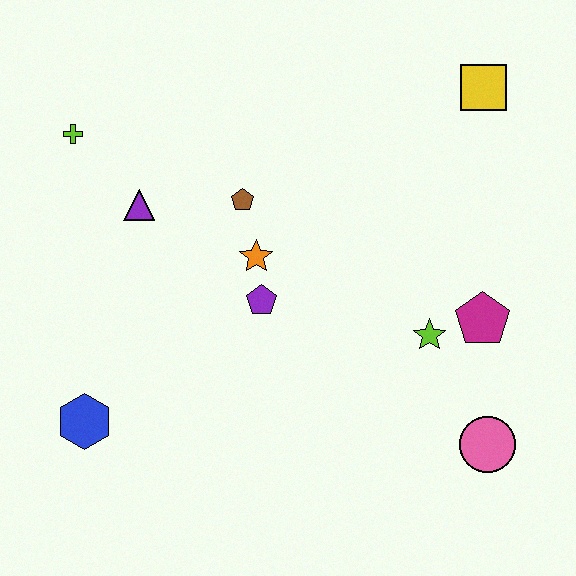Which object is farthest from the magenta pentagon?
The lime cross is farthest from the magenta pentagon.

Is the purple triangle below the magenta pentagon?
No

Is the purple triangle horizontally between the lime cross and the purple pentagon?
Yes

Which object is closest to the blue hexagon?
The purple pentagon is closest to the blue hexagon.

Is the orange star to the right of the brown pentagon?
Yes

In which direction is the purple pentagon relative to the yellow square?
The purple pentagon is to the left of the yellow square.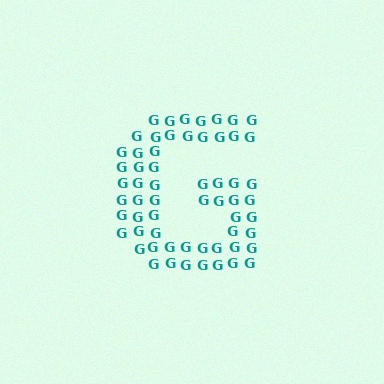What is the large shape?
The large shape is the letter G.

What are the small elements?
The small elements are letter G's.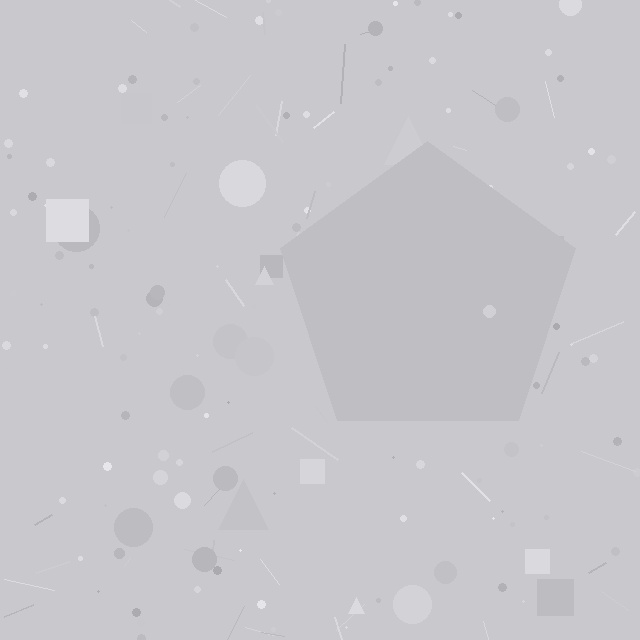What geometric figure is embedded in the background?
A pentagon is embedded in the background.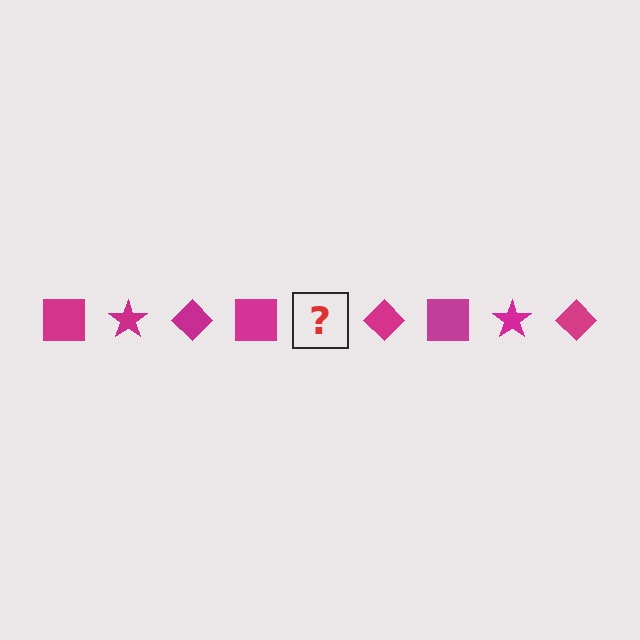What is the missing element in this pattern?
The missing element is a magenta star.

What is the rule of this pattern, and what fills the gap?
The rule is that the pattern cycles through square, star, diamond shapes in magenta. The gap should be filled with a magenta star.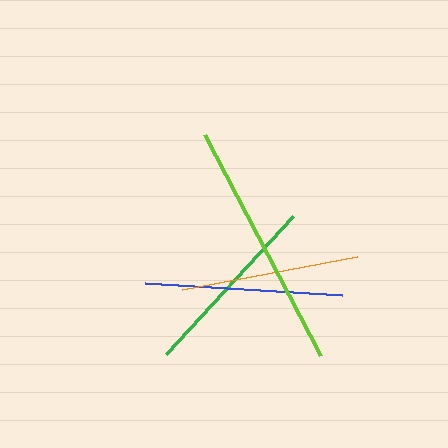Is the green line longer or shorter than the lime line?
The lime line is longer than the green line.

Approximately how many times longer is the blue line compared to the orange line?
The blue line is approximately 1.1 times the length of the orange line.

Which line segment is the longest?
The lime line is the longest at approximately 249 pixels.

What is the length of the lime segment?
The lime segment is approximately 249 pixels long.